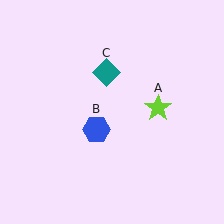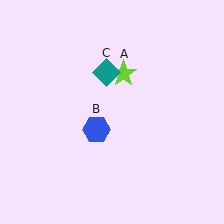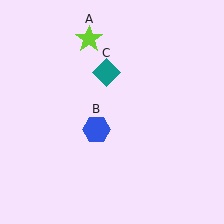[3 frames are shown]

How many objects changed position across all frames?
1 object changed position: lime star (object A).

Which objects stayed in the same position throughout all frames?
Blue hexagon (object B) and teal diamond (object C) remained stationary.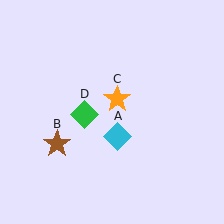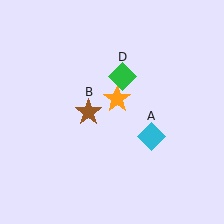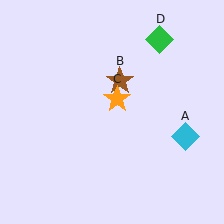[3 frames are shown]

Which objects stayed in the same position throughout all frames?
Orange star (object C) remained stationary.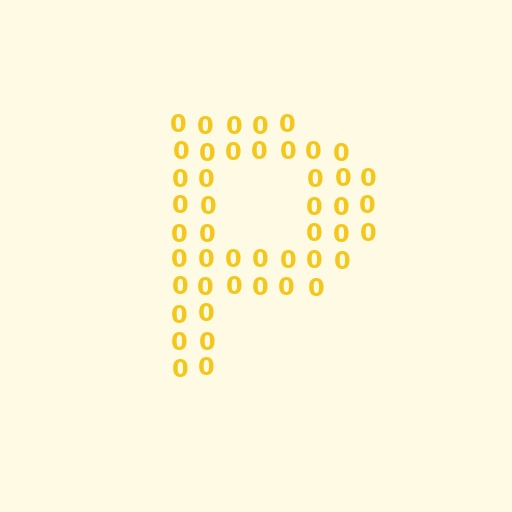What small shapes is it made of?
It is made of small digit 0's.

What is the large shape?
The large shape is the letter P.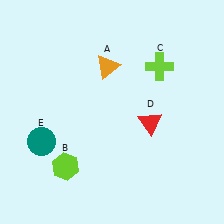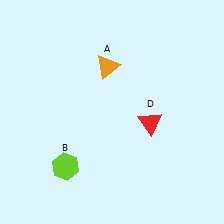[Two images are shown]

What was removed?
The teal circle (E), the lime cross (C) were removed in Image 2.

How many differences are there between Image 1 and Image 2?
There are 2 differences between the two images.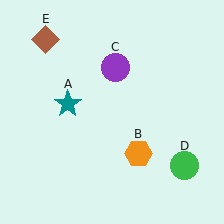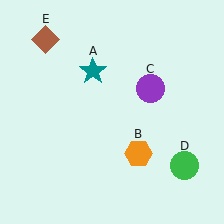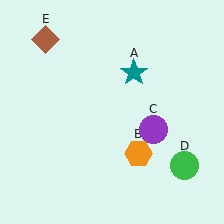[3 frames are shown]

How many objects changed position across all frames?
2 objects changed position: teal star (object A), purple circle (object C).